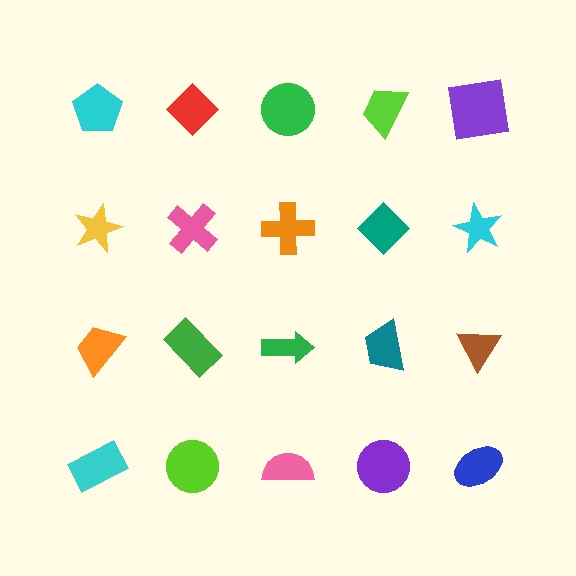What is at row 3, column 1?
An orange trapezoid.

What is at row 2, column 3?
An orange cross.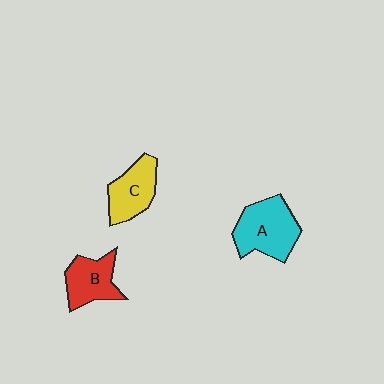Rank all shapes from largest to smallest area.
From largest to smallest: A (cyan), C (yellow), B (red).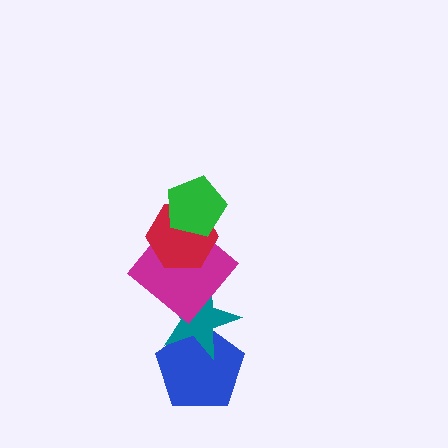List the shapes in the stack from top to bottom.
From top to bottom: the green pentagon, the red hexagon, the magenta diamond, the teal star, the blue pentagon.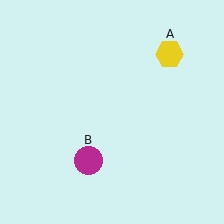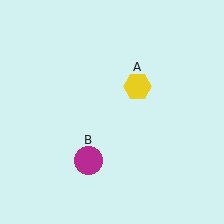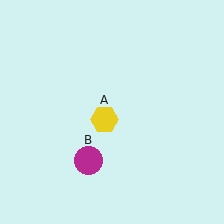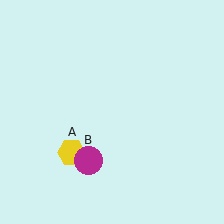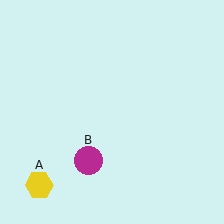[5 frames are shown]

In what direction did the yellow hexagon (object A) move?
The yellow hexagon (object A) moved down and to the left.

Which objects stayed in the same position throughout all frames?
Magenta circle (object B) remained stationary.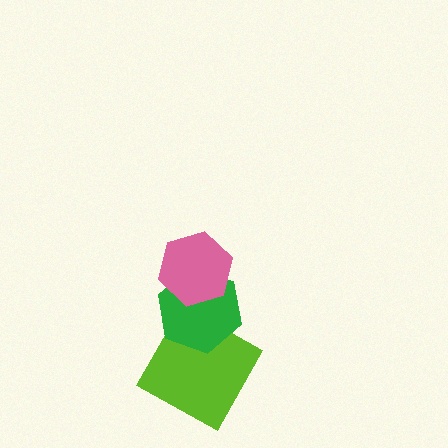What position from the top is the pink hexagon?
The pink hexagon is 1st from the top.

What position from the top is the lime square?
The lime square is 3rd from the top.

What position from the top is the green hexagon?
The green hexagon is 2nd from the top.